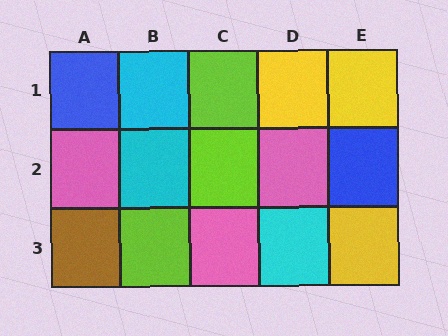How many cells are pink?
3 cells are pink.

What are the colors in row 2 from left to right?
Pink, cyan, lime, pink, blue.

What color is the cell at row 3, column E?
Yellow.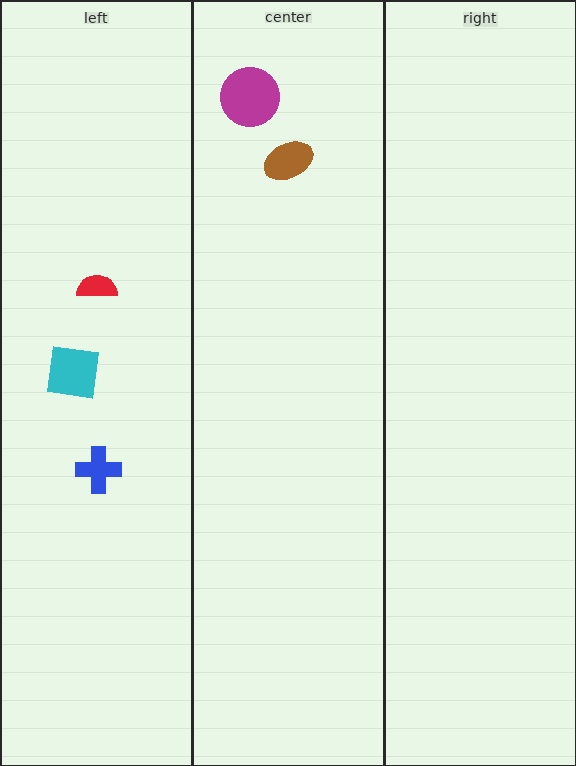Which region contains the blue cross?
The left region.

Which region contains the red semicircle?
The left region.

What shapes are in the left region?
The red semicircle, the blue cross, the cyan square.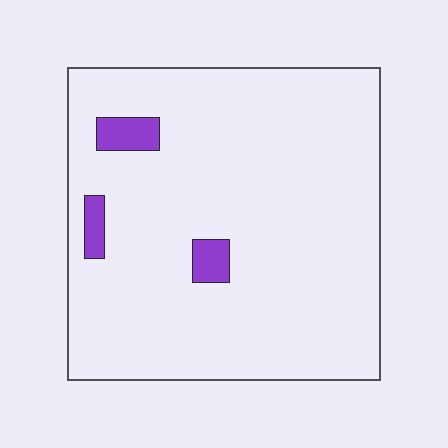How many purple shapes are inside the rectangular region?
3.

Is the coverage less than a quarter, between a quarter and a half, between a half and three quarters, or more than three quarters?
Less than a quarter.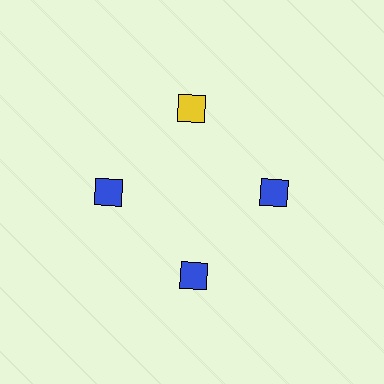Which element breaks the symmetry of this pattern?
The yellow diamond at roughly the 12 o'clock position breaks the symmetry. All other shapes are blue diamonds.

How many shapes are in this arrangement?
There are 4 shapes arranged in a ring pattern.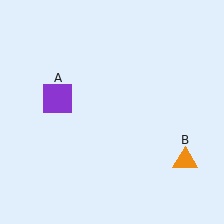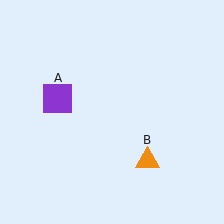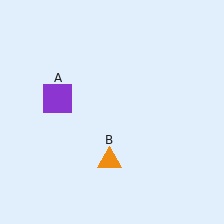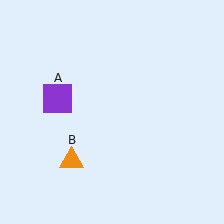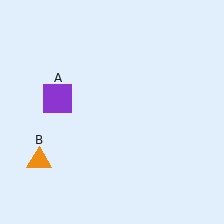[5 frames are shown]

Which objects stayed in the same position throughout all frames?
Purple square (object A) remained stationary.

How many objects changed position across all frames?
1 object changed position: orange triangle (object B).